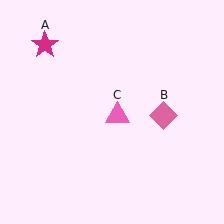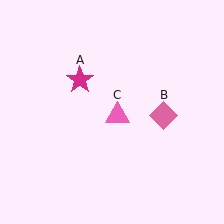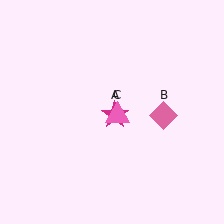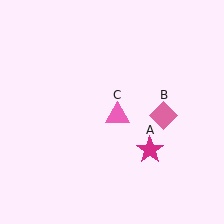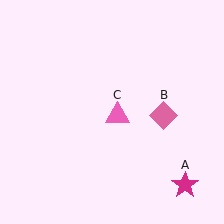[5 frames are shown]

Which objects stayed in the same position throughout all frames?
Pink diamond (object B) and pink triangle (object C) remained stationary.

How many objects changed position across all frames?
1 object changed position: magenta star (object A).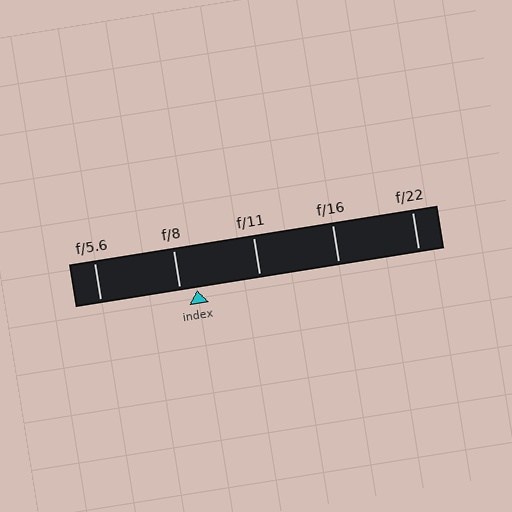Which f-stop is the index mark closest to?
The index mark is closest to f/8.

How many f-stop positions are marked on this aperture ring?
There are 5 f-stop positions marked.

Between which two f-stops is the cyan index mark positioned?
The index mark is between f/8 and f/11.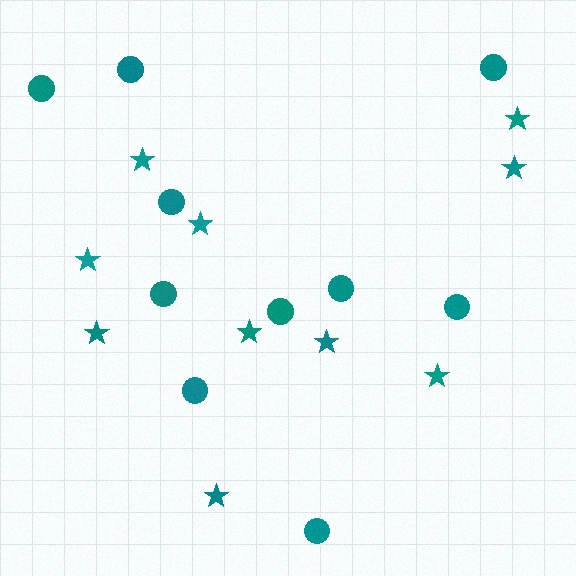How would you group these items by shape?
There are 2 groups: one group of circles (10) and one group of stars (10).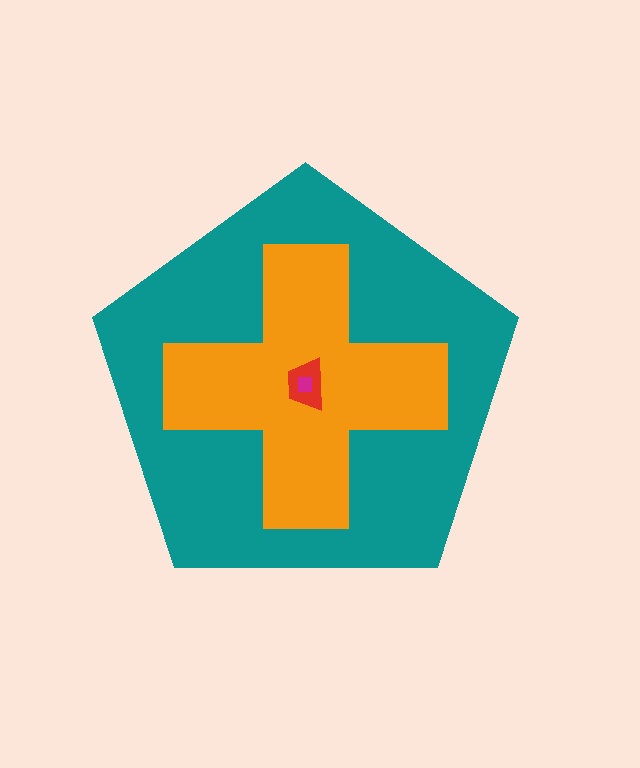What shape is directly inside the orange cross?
The red trapezoid.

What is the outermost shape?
The teal pentagon.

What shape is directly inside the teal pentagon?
The orange cross.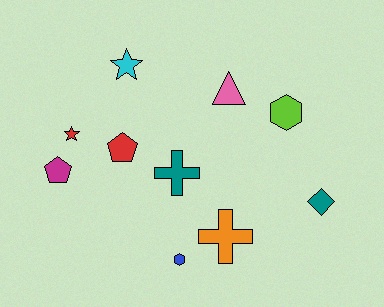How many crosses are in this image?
There are 2 crosses.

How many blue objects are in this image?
There is 1 blue object.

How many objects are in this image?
There are 10 objects.